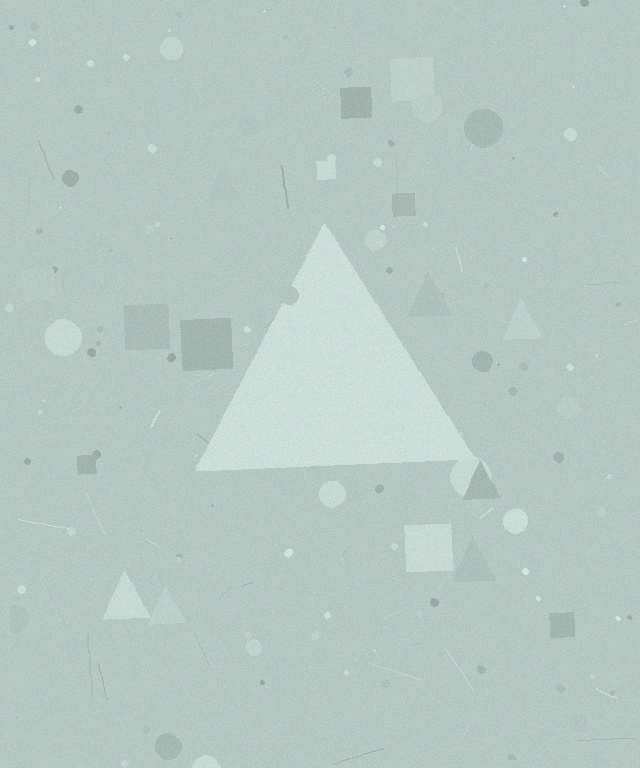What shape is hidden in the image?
A triangle is hidden in the image.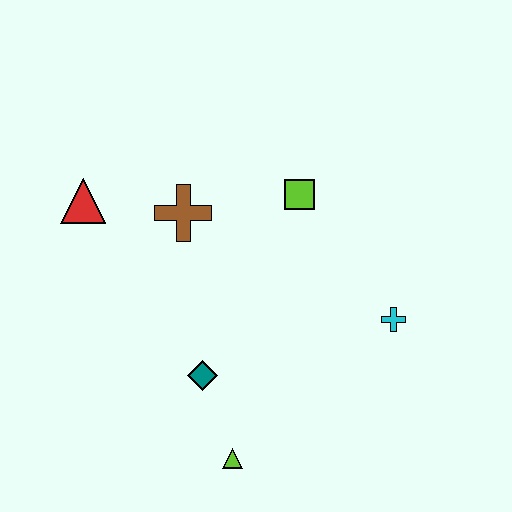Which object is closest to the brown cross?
The red triangle is closest to the brown cross.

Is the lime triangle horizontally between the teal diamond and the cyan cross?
Yes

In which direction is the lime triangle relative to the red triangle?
The lime triangle is below the red triangle.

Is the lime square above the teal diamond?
Yes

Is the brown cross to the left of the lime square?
Yes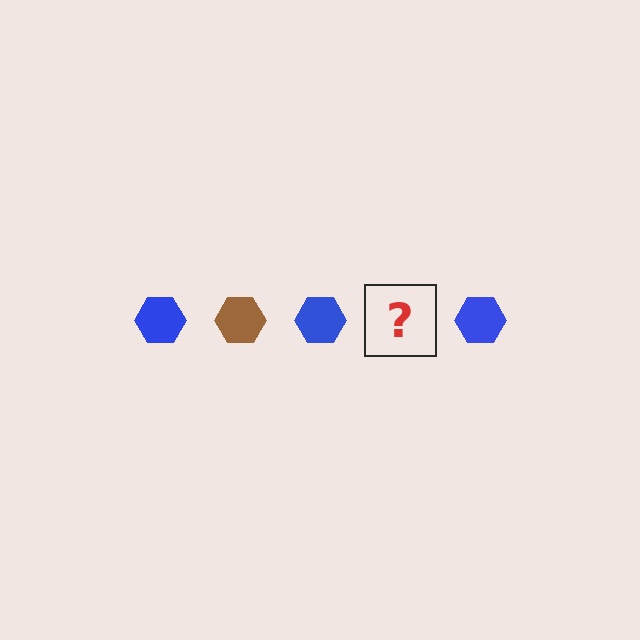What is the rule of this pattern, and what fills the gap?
The rule is that the pattern cycles through blue, brown hexagons. The gap should be filled with a brown hexagon.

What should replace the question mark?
The question mark should be replaced with a brown hexagon.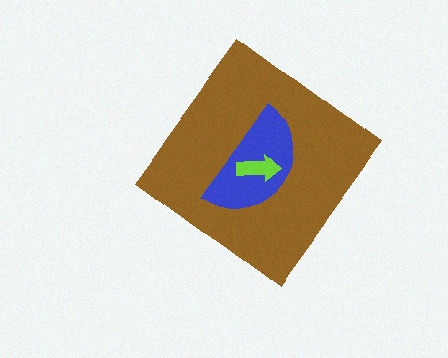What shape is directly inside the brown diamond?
The blue semicircle.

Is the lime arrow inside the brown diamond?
Yes.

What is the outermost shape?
The brown diamond.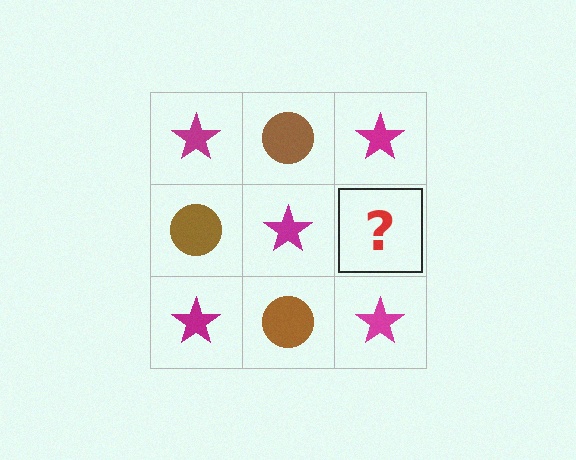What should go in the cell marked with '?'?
The missing cell should contain a brown circle.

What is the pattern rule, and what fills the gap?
The rule is that it alternates magenta star and brown circle in a checkerboard pattern. The gap should be filled with a brown circle.